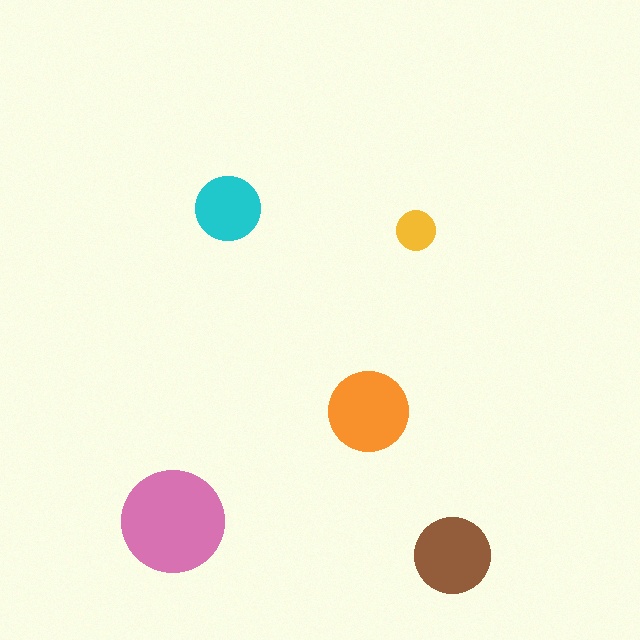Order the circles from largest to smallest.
the pink one, the orange one, the brown one, the cyan one, the yellow one.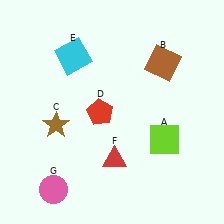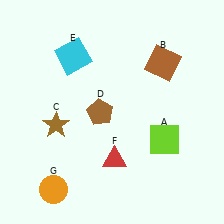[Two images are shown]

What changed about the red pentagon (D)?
In Image 1, D is red. In Image 2, it changed to brown.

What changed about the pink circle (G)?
In Image 1, G is pink. In Image 2, it changed to orange.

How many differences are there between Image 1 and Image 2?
There are 2 differences between the two images.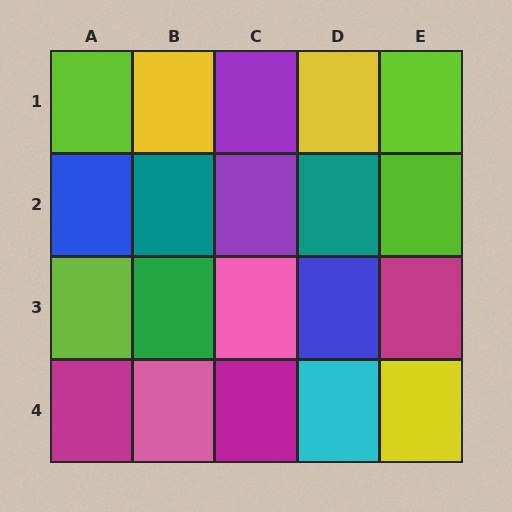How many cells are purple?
2 cells are purple.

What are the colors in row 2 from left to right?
Blue, teal, purple, teal, lime.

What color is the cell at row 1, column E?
Lime.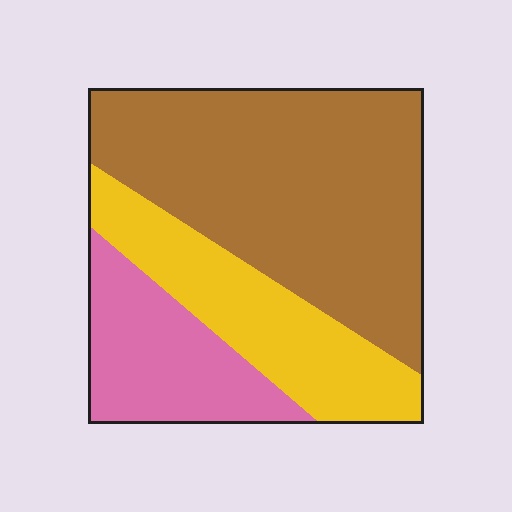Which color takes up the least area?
Pink, at roughly 20%.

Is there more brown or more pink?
Brown.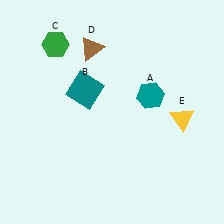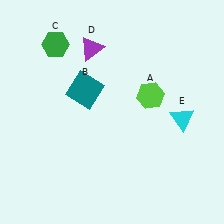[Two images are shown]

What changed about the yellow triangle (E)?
In Image 1, E is yellow. In Image 2, it changed to cyan.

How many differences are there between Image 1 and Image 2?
There are 3 differences between the two images.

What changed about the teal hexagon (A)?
In Image 1, A is teal. In Image 2, it changed to lime.